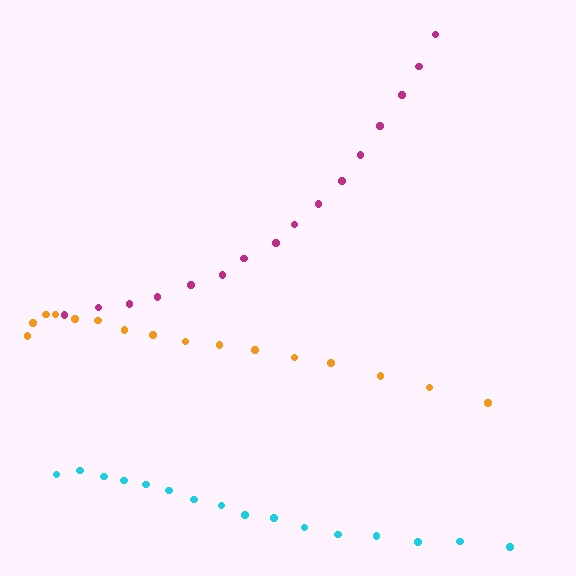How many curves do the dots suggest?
There are 3 distinct paths.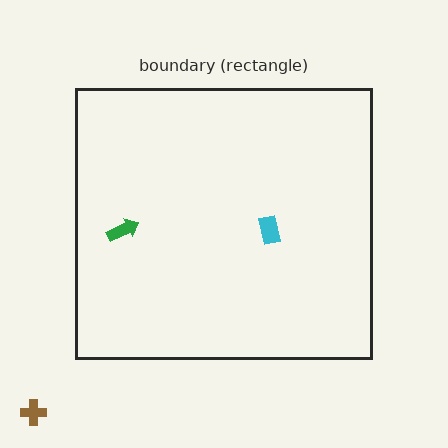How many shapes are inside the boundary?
2 inside, 1 outside.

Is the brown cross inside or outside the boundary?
Outside.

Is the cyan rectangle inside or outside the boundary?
Inside.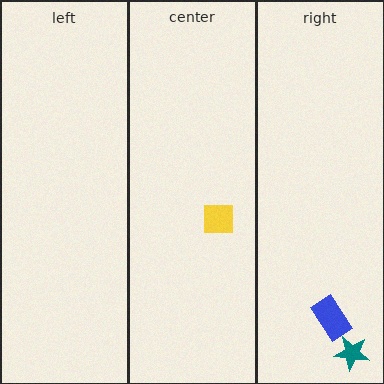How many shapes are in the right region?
2.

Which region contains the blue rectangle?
The right region.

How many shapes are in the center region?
1.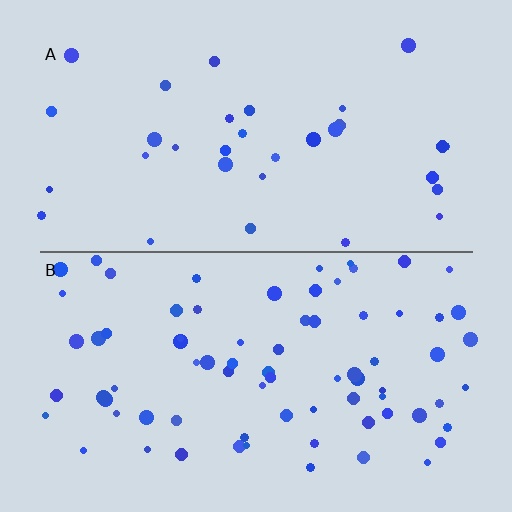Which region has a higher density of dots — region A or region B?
B (the bottom).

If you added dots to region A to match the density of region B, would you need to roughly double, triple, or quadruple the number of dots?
Approximately double.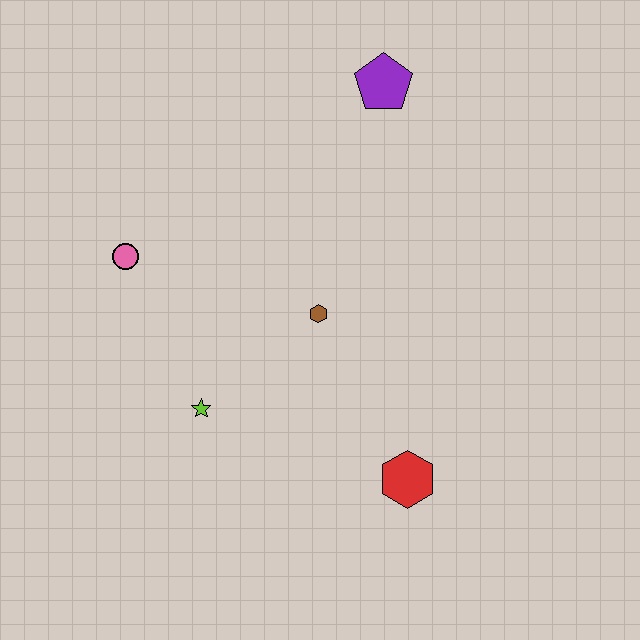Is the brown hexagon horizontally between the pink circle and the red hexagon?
Yes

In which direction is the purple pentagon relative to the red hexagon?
The purple pentagon is above the red hexagon.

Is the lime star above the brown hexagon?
No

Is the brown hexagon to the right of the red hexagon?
No